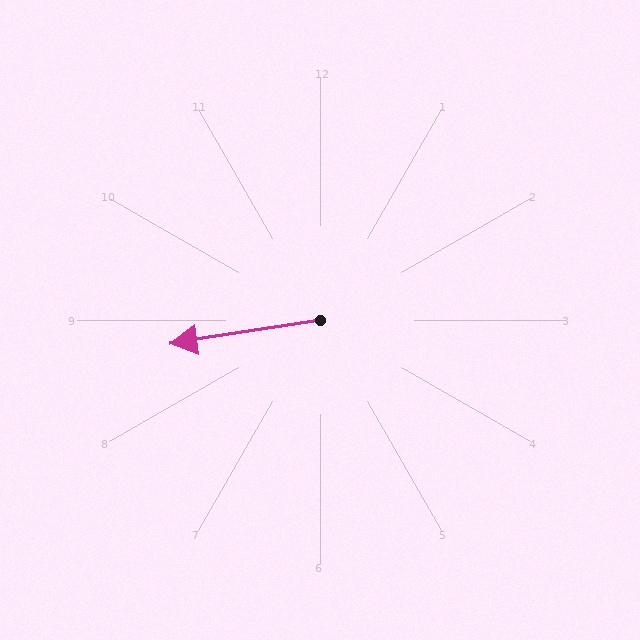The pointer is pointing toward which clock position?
Roughly 9 o'clock.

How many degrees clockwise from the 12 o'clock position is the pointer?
Approximately 261 degrees.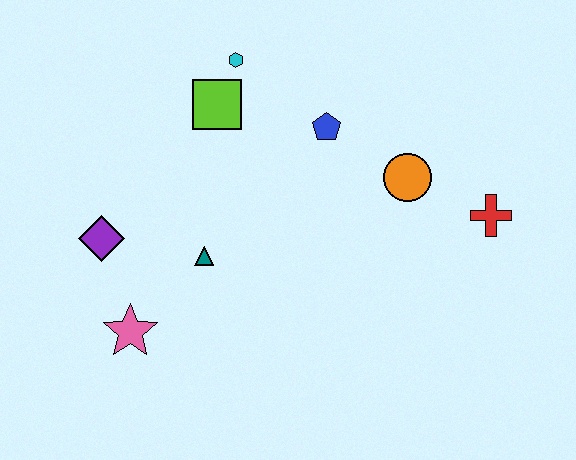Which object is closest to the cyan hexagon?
The lime square is closest to the cyan hexagon.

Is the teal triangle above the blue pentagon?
No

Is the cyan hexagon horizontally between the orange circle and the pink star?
Yes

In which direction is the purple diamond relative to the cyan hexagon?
The purple diamond is below the cyan hexagon.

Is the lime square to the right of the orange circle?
No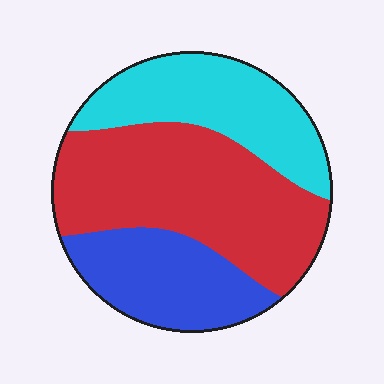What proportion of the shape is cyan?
Cyan covers 29% of the shape.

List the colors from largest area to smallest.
From largest to smallest: red, cyan, blue.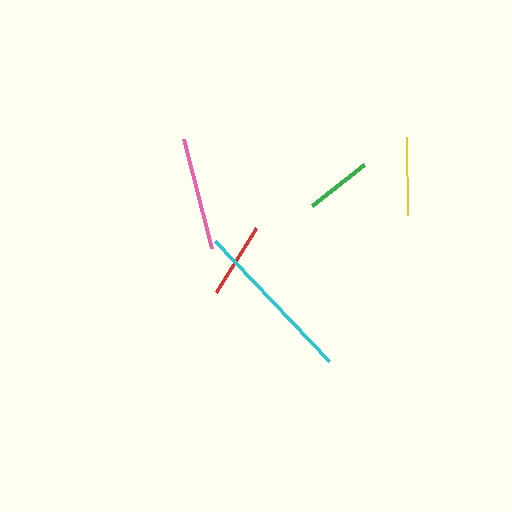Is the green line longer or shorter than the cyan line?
The cyan line is longer than the green line.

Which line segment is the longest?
The cyan line is the longest at approximately 166 pixels.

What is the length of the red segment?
The red segment is approximately 75 pixels long.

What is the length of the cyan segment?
The cyan segment is approximately 166 pixels long.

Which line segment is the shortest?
The green line is the shortest at approximately 66 pixels.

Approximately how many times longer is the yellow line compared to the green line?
The yellow line is approximately 1.2 times the length of the green line.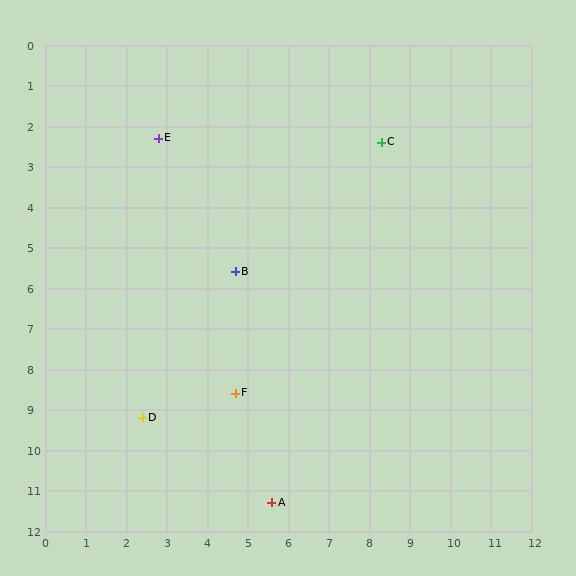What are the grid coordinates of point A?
Point A is at approximately (5.6, 11.3).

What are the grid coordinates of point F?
Point F is at approximately (4.7, 8.6).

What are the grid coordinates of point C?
Point C is at approximately (8.3, 2.4).